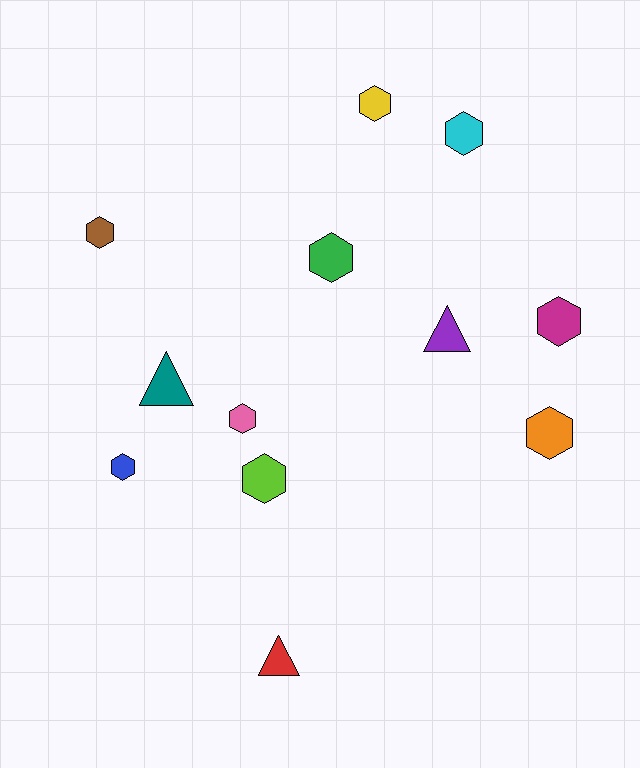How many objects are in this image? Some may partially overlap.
There are 12 objects.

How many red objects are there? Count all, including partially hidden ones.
There is 1 red object.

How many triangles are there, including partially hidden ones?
There are 3 triangles.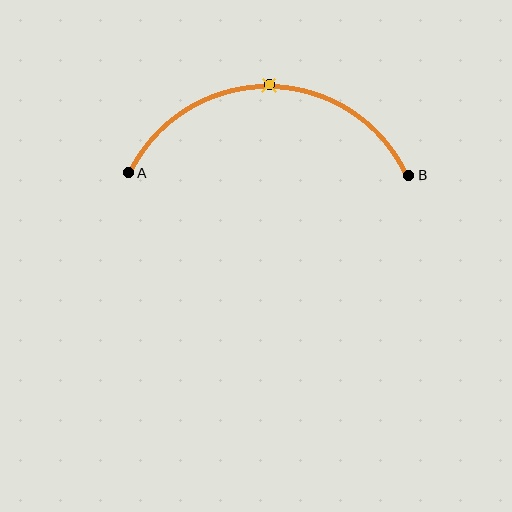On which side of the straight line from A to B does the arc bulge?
The arc bulges above the straight line connecting A and B.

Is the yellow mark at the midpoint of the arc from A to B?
Yes. The yellow mark lies on the arc at equal arc-length from both A and B — it is the arc midpoint.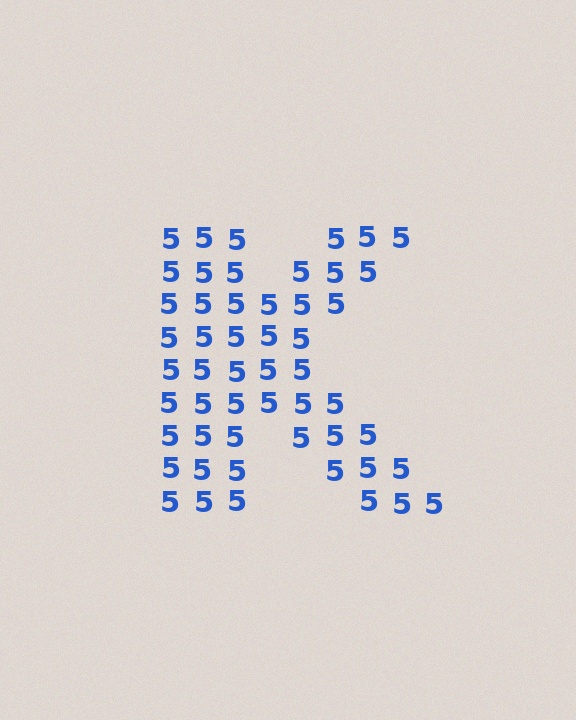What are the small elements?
The small elements are digit 5's.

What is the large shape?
The large shape is the letter K.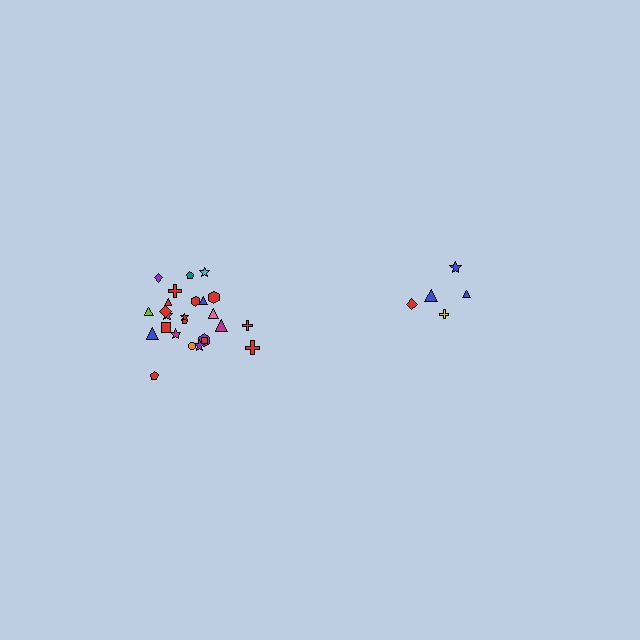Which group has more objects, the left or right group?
The left group.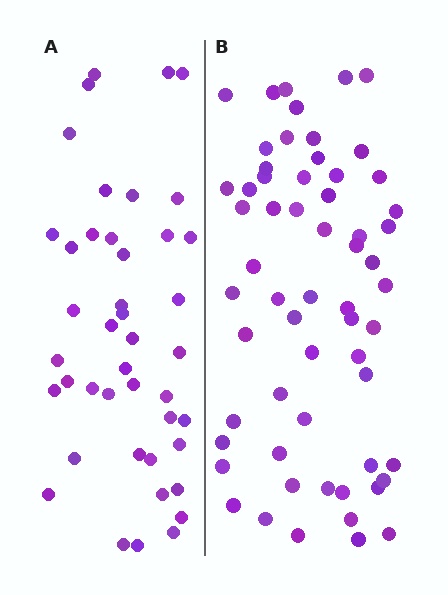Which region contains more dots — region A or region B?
Region B (the right region) has more dots.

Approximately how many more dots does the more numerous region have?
Region B has approximately 15 more dots than region A.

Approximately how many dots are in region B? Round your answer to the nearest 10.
About 60 dots.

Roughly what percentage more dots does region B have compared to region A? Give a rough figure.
About 40% more.